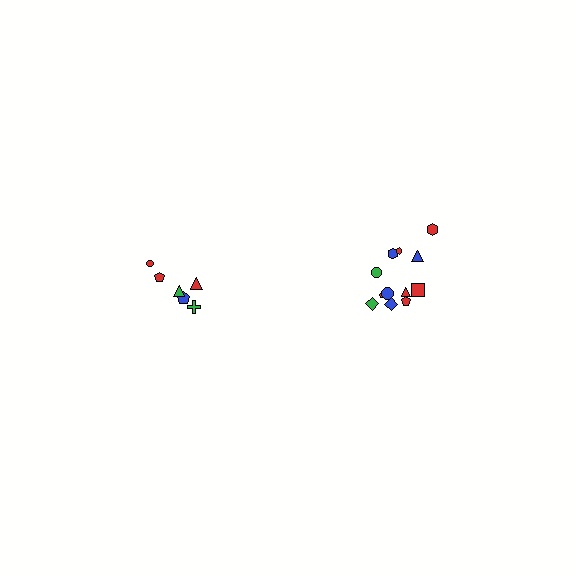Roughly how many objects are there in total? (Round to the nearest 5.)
Roughly 20 objects in total.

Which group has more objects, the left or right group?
The right group.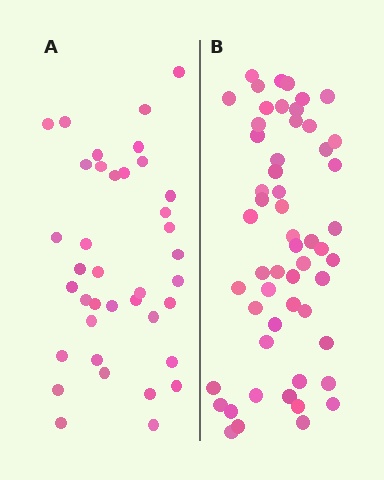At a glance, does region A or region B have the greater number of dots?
Region B (the right region) has more dots.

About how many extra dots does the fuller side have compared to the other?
Region B has approximately 15 more dots than region A.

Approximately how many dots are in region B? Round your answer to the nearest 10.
About 60 dots. (The exact count is 55, which rounds to 60.)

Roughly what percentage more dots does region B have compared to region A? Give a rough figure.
About 45% more.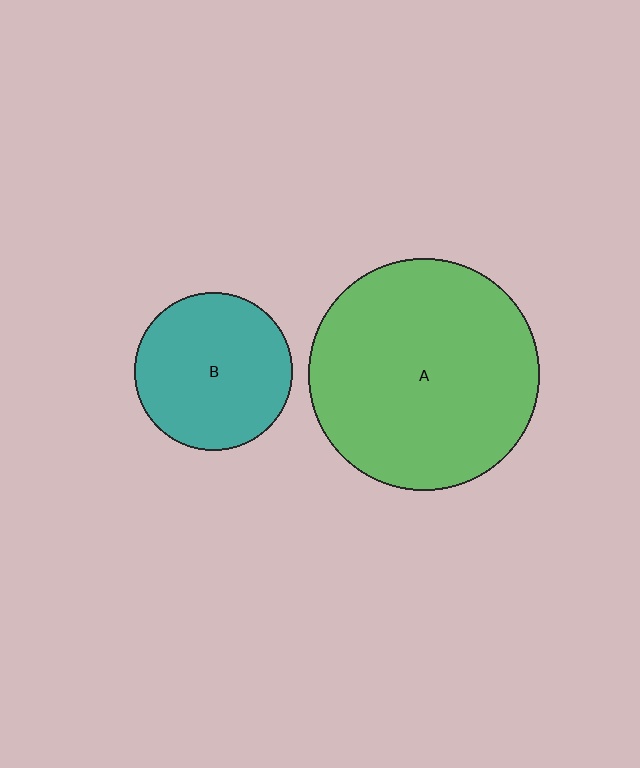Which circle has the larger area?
Circle A (green).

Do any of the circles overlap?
No, none of the circles overlap.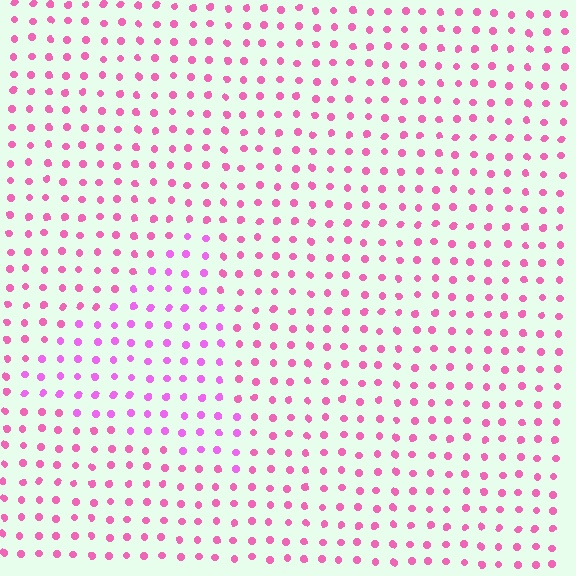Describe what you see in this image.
The image is filled with small pink elements in a uniform arrangement. A triangle-shaped region is visible where the elements are tinted to a slightly different hue, forming a subtle color boundary.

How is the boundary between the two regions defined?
The boundary is defined purely by a slight shift in hue (about 26 degrees). Spacing, size, and orientation are identical on both sides.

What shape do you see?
I see a triangle.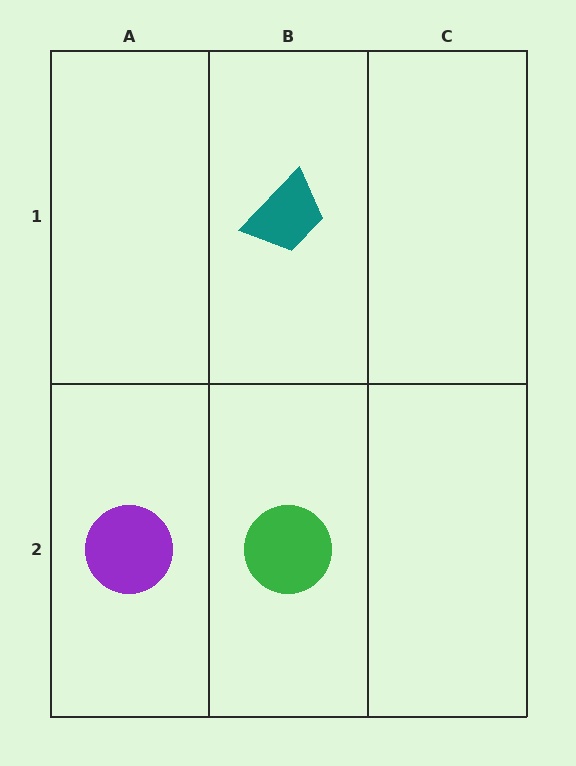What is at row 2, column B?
A green circle.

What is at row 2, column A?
A purple circle.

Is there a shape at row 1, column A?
No, that cell is empty.